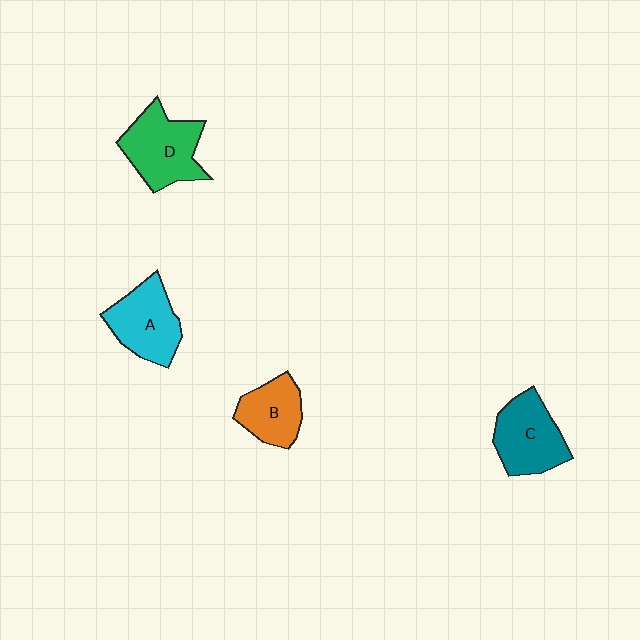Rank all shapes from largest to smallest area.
From largest to smallest: D (green), C (teal), A (cyan), B (orange).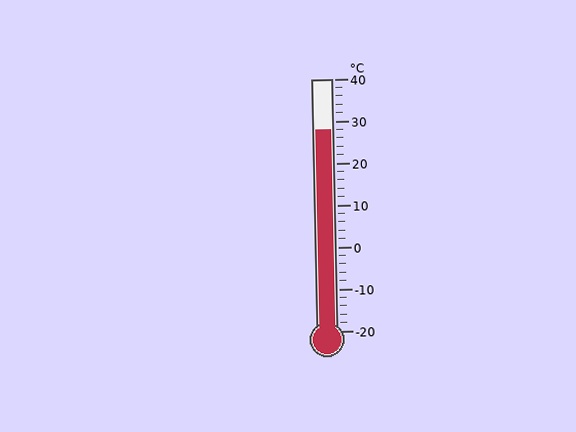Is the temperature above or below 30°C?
The temperature is below 30°C.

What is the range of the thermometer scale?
The thermometer scale ranges from -20°C to 40°C.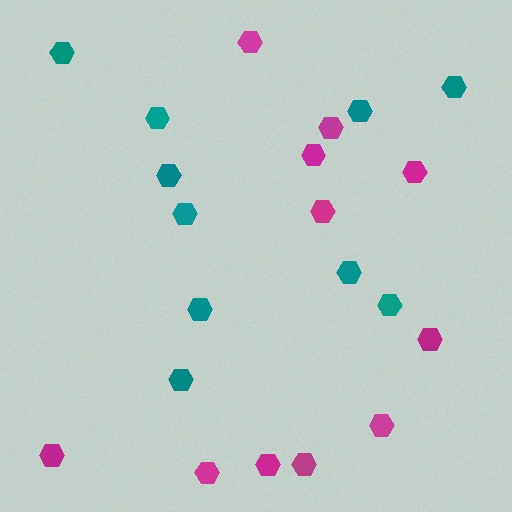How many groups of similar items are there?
There are 2 groups: one group of teal hexagons (10) and one group of magenta hexagons (11).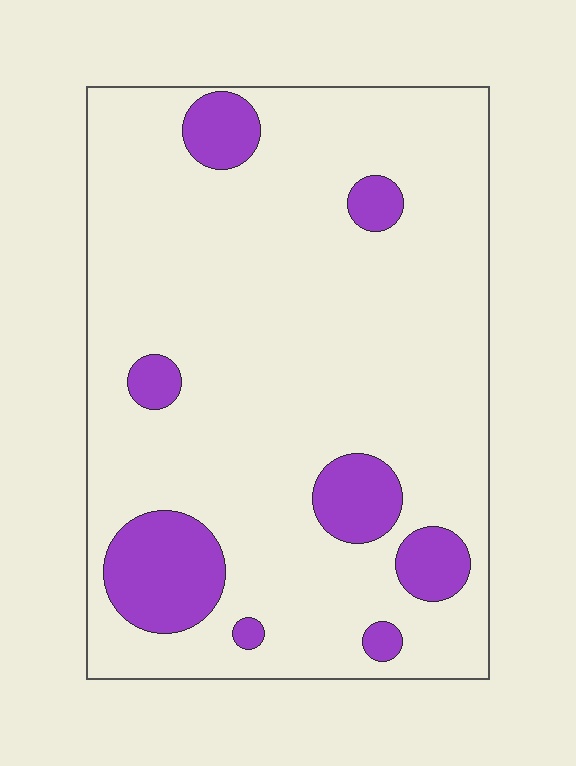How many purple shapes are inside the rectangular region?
8.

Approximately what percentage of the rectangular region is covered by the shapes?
Approximately 15%.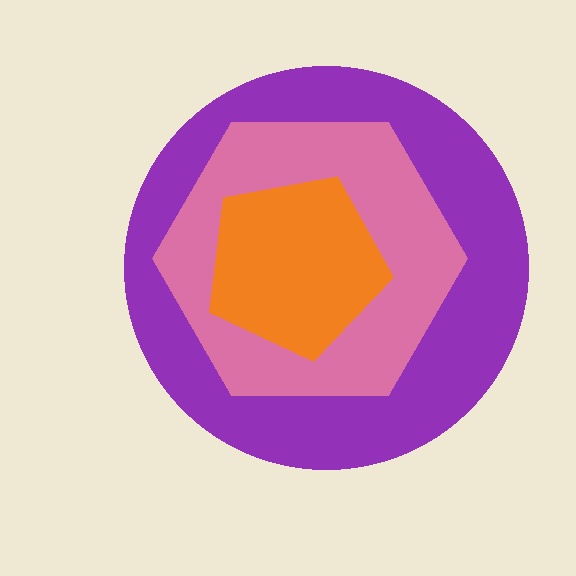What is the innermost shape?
The orange pentagon.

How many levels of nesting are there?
3.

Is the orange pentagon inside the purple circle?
Yes.